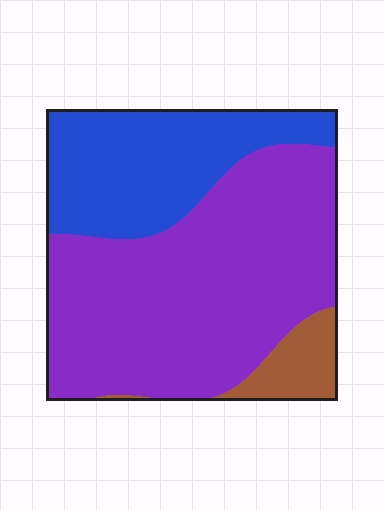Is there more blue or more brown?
Blue.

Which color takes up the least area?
Brown, at roughly 10%.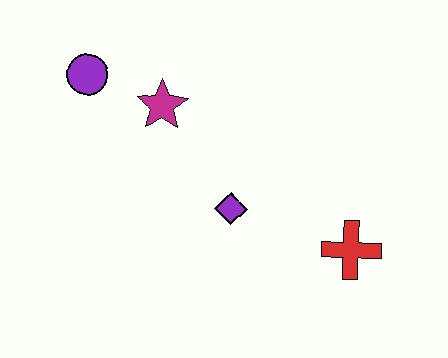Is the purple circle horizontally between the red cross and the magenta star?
No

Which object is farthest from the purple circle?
The red cross is farthest from the purple circle.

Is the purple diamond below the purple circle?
Yes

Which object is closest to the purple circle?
The magenta star is closest to the purple circle.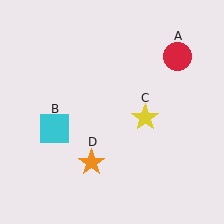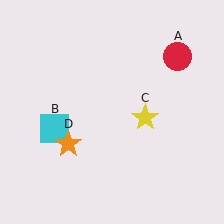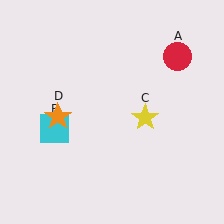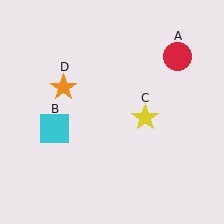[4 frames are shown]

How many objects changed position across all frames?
1 object changed position: orange star (object D).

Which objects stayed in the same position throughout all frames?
Red circle (object A) and cyan square (object B) and yellow star (object C) remained stationary.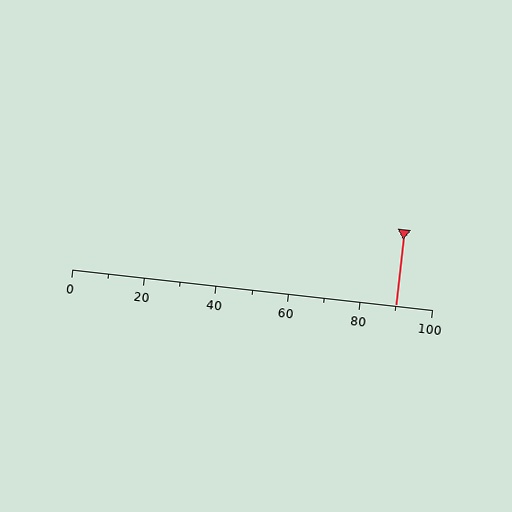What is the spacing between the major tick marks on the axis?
The major ticks are spaced 20 apart.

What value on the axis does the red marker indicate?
The marker indicates approximately 90.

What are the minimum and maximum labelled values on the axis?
The axis runs from 0 to 100.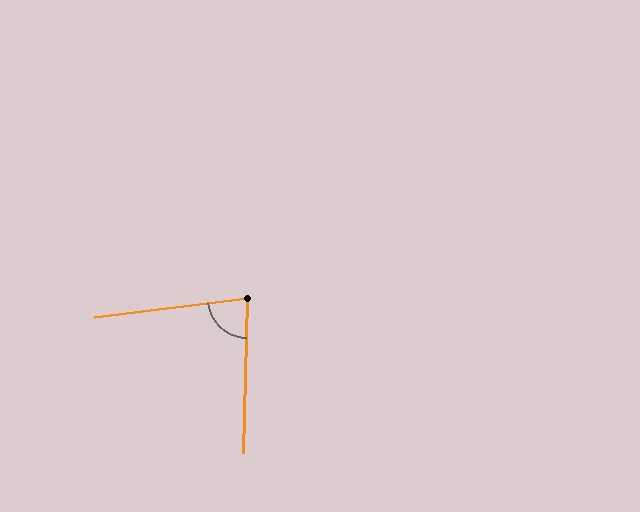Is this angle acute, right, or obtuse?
It is acute.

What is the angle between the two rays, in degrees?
Approximately 82 degrees.